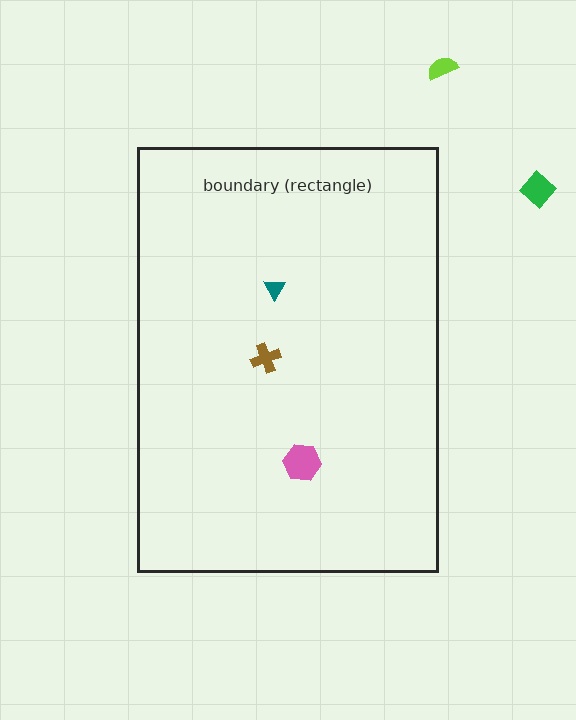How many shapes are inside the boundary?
3 inside, 2 outside.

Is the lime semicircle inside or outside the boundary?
Outside.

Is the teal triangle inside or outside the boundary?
Inside.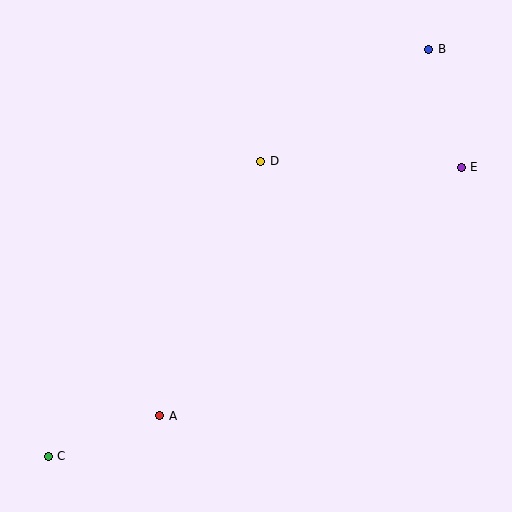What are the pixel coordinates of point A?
Point A is at (160, 416).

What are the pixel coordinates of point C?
Point C is at (48, 456).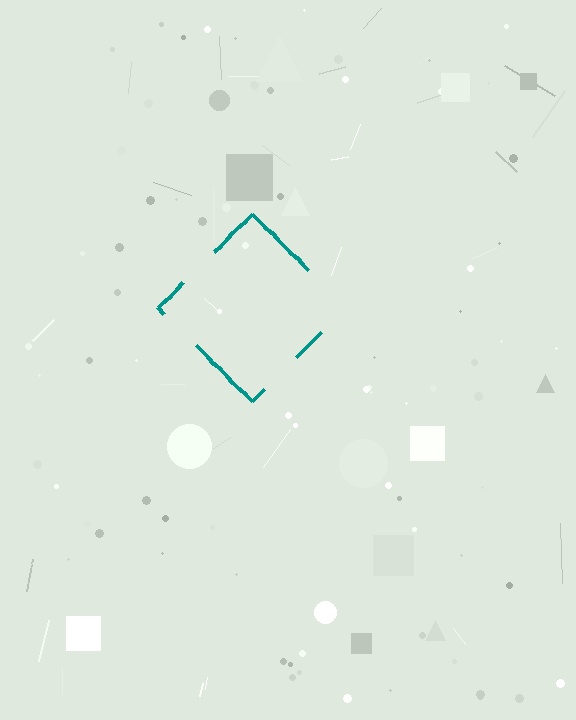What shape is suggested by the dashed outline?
The dashed outline suggests a diamond.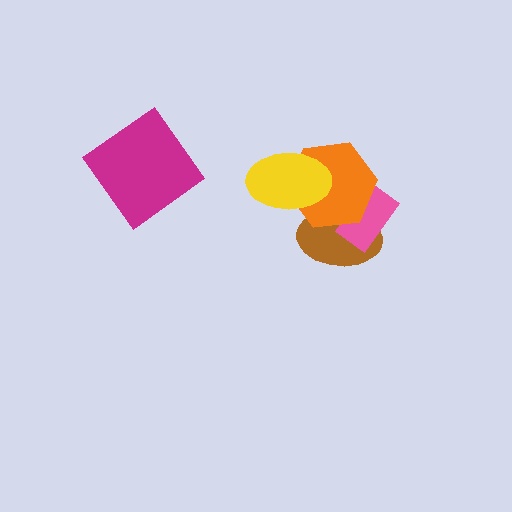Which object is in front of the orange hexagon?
The yellow ellipse is in front of the orange hexagon.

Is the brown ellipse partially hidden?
Yes, it is partially covered by another shape.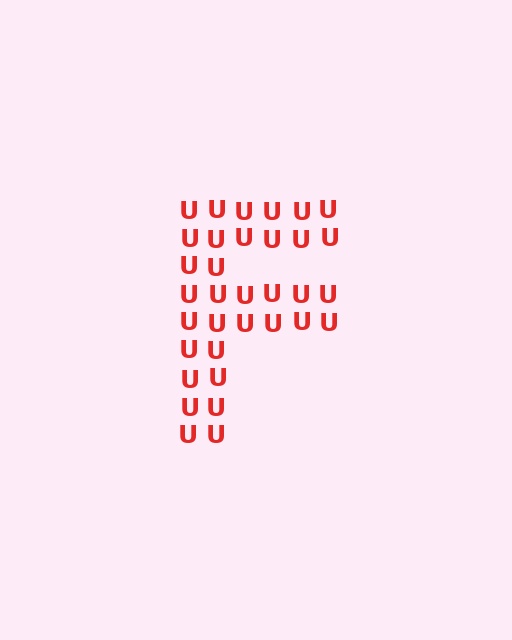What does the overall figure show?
The overall figure shows the letter F.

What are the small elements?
The small elements are letter U's.